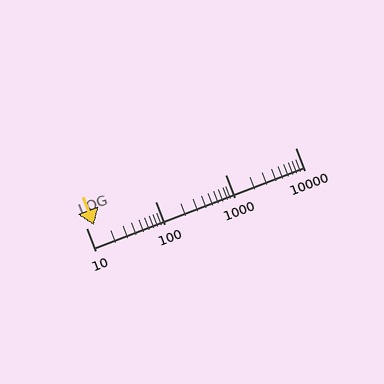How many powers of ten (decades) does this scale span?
The scale spans 3 decades, from 10 to 10000.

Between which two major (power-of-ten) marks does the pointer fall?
The pointer is between 10 and 100.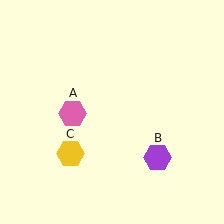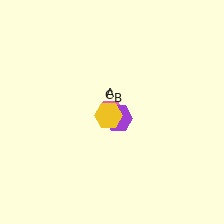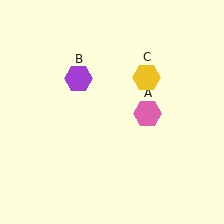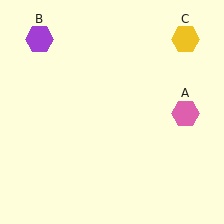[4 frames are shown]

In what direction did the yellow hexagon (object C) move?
The yellow hexagon (object C) moved up and to the right.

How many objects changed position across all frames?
3 objects changed position: pink hexagon (object A), purple hexagon (object B), yellow hexagon (object C).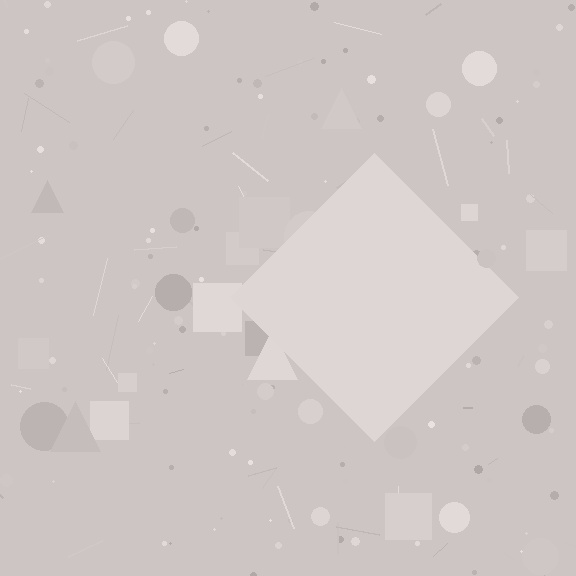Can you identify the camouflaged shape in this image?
The camouflaged shape is a diamond.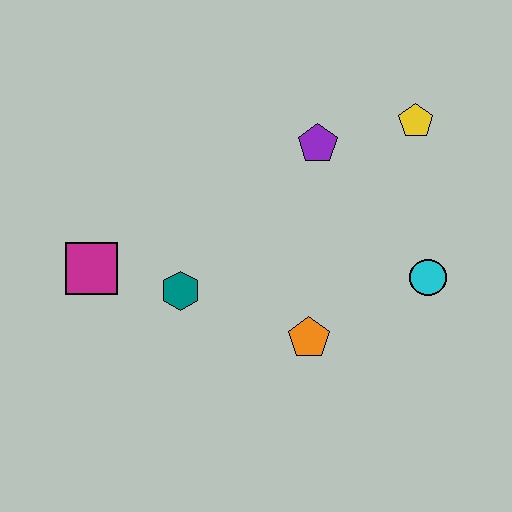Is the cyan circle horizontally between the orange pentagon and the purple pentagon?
No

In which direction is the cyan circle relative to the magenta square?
The cyan circle is to the right of the magenta square.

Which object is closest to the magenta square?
The teal hexagon is closest to the magenta square.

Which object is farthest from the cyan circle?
The magenta square is farthest from the cyan circle.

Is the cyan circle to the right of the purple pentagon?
Yes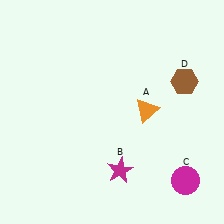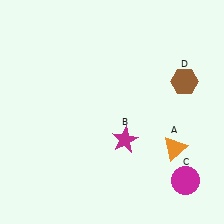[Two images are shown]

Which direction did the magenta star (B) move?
The magenta star (B) moved up.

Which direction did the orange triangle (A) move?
The orange triangle (A) moved down.